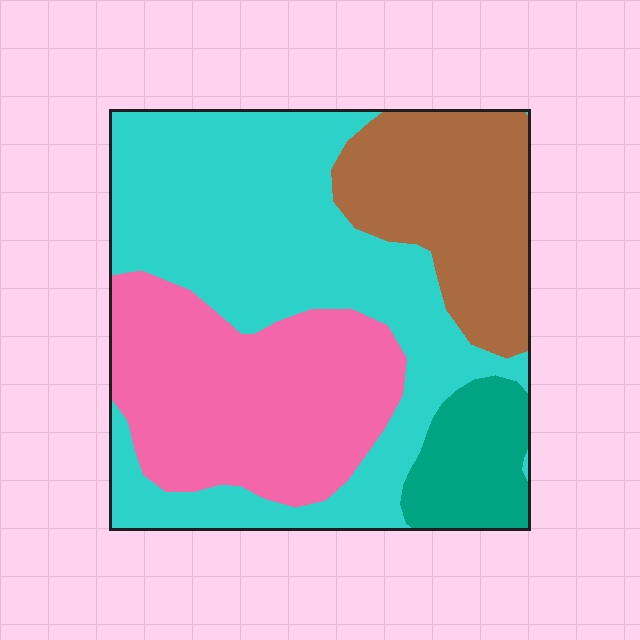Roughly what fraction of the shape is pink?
Pink takes up about one quarter (1/4) of the shape.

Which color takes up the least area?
Teal, at roughly 10%.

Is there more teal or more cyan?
Cyan.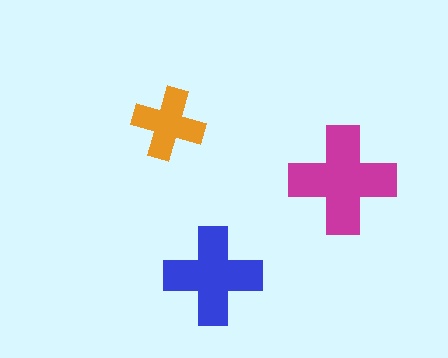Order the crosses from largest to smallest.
the magenta one, the blue one, the orange one.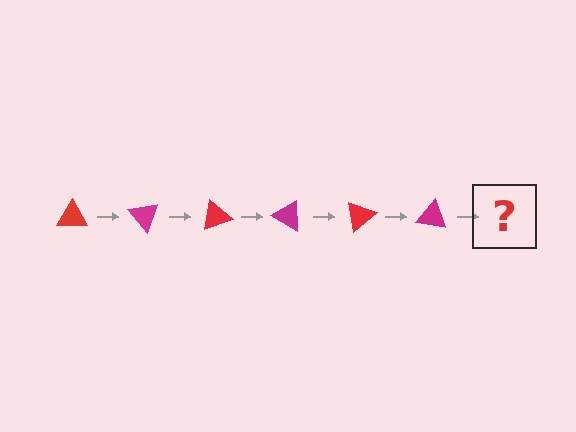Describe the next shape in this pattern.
It should be a red triangle, rotated 300 degrees from the start.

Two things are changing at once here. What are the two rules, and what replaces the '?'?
The two rules are that it rotates 50 degrees each step and the color cycles through red and magenta. The '?' should be a red triangle, rotated 300 degrees from the start.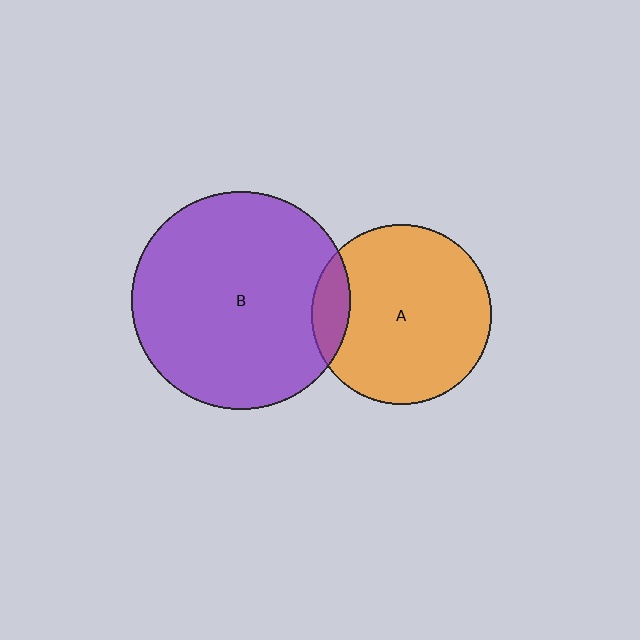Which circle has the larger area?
Circle B (purple).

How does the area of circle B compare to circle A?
Approximately 1.5 times.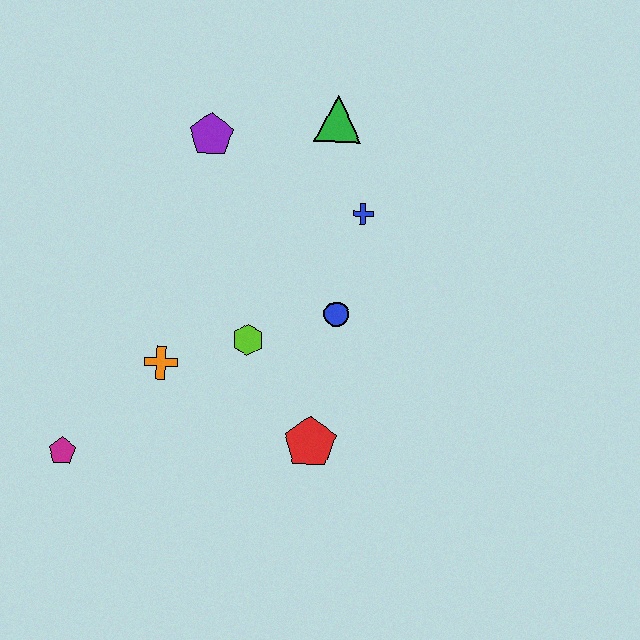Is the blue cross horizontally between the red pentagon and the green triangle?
No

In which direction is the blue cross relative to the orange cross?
The blue cross is to the right of the orange cross.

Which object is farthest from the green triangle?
The magenta pentagon is farthest from the green triangle.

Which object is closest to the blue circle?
The lime hexagon is closest to the blue circle.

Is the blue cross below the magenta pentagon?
No